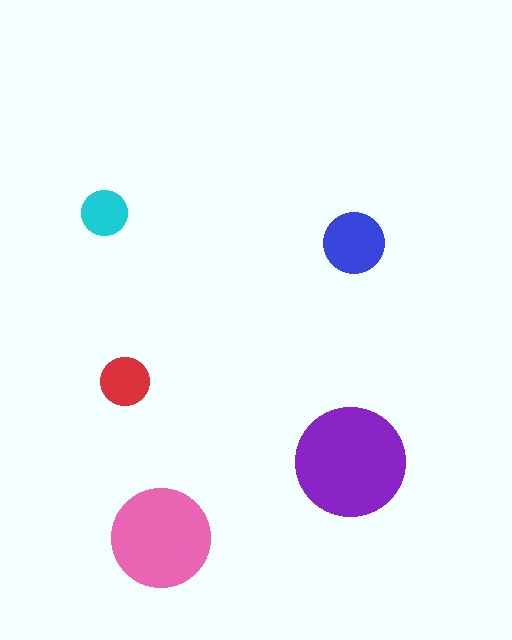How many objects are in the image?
There are 5 objects in the image.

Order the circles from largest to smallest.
the purple one, the pink one, the blue one, the red one, the cyan one.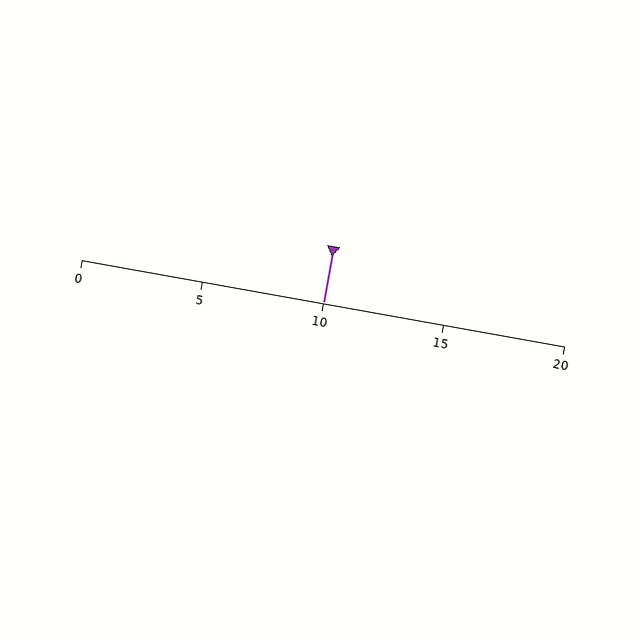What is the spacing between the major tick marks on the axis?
The major ticks are spaced 5 apart.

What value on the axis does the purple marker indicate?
The marker indicates approximately 10.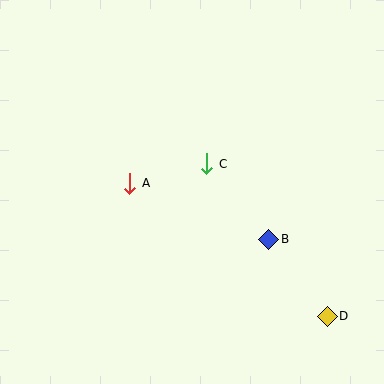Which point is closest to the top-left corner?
Point A is closest to the top-left corner.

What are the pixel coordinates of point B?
Point B is at (269, 239).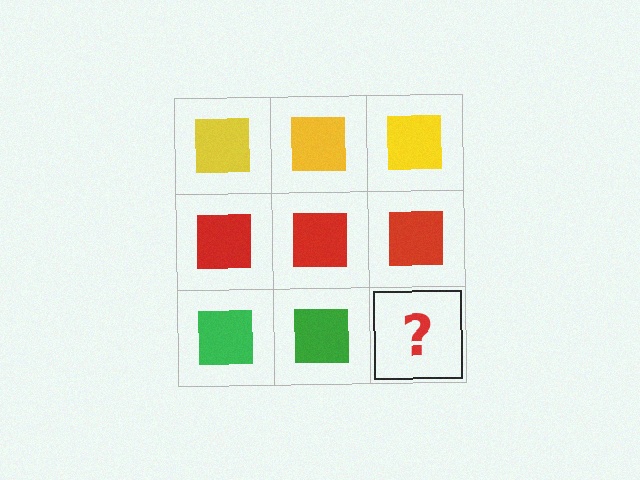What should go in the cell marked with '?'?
The missing cell should contain a green square.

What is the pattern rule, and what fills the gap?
The rule is that each row has a consistent color. The gap should be filled with a green square.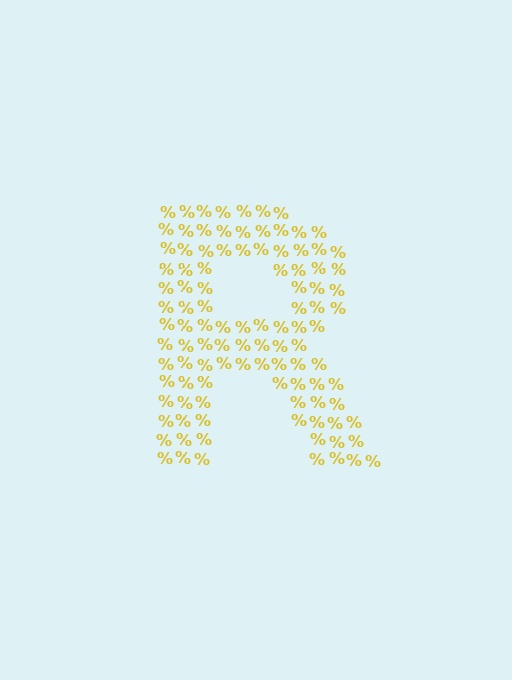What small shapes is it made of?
It is made of small percent signs.